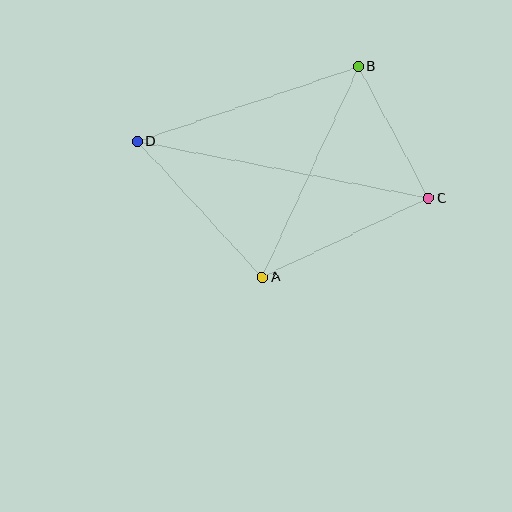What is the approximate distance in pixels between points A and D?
The distance between A and D is approximately 184 pixels.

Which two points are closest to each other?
Points B and C are closest to each other.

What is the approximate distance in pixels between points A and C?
The distance between A and C is approximately 184 pixels.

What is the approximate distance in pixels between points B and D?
The distance between B and D is approximately 234 pixels.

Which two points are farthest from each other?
Points C and D are farthest from each other.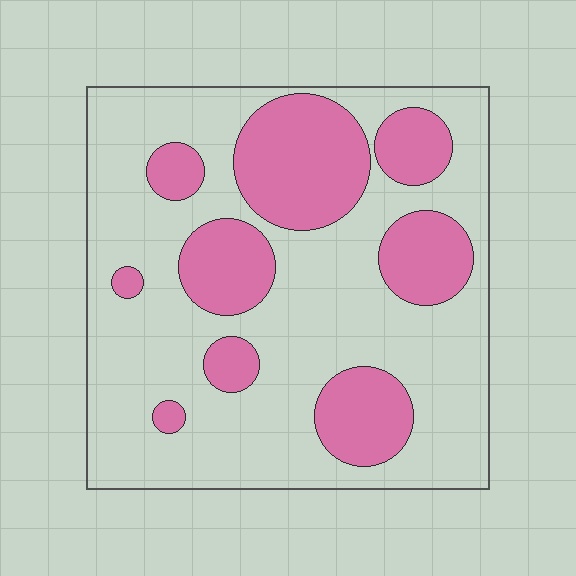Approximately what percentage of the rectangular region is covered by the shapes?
Approximately 30%.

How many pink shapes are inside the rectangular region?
9.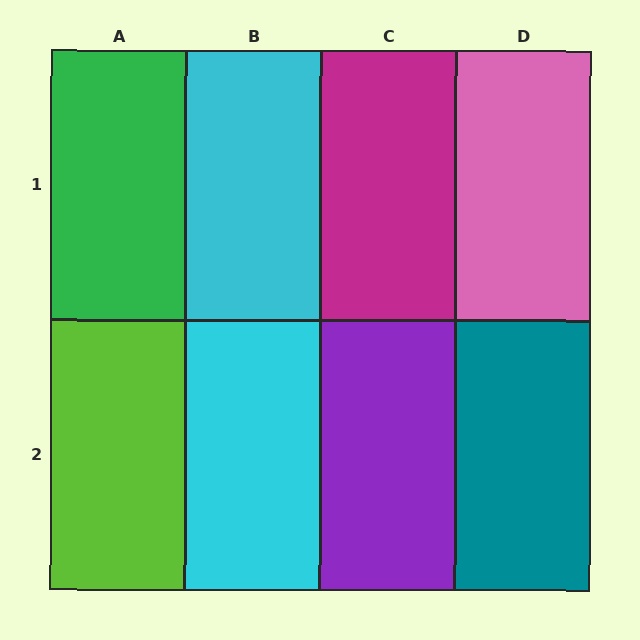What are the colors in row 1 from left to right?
Green, cyan, magenta, pink.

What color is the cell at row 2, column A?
Lime.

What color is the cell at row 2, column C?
Purple.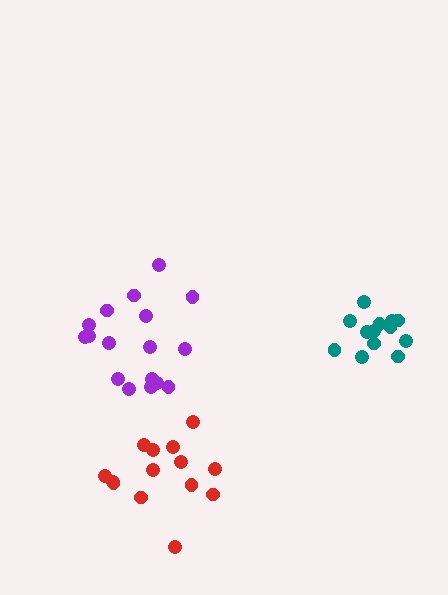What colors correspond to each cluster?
The clusters are colored: purple, red, teal.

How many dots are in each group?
Group 1: 17 dots, Group 2: 14 dots, Group 3: 13 dots (44 total).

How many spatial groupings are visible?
There are 3 spatial groupings.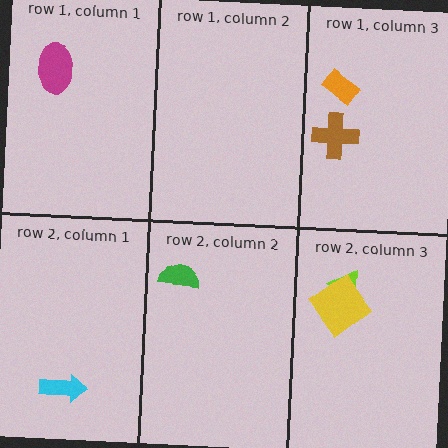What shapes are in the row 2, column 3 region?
The lime triangle, the yellow diamond.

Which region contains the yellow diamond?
The row 2, column 3 region.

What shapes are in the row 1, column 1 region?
The magenta ellipse.